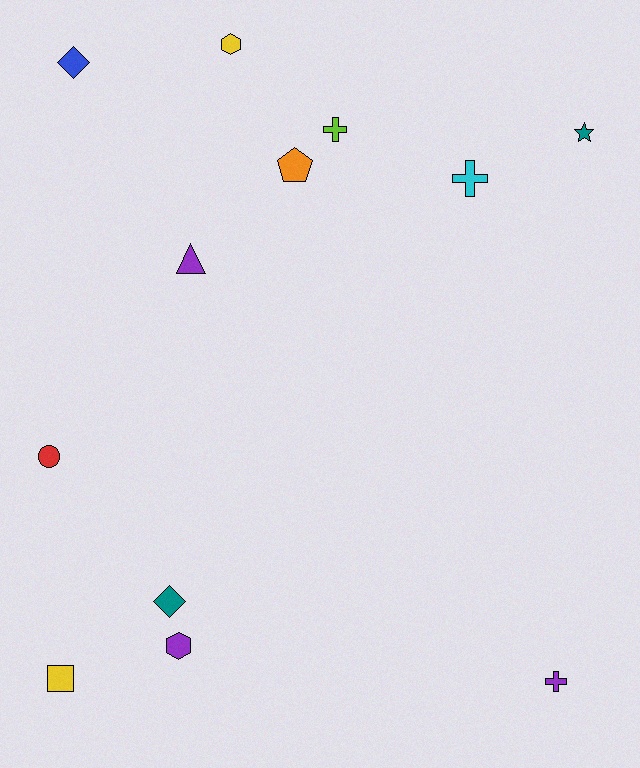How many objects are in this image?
There are 12 objects.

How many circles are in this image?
There is 1 circle.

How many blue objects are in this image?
There is 1 blue object.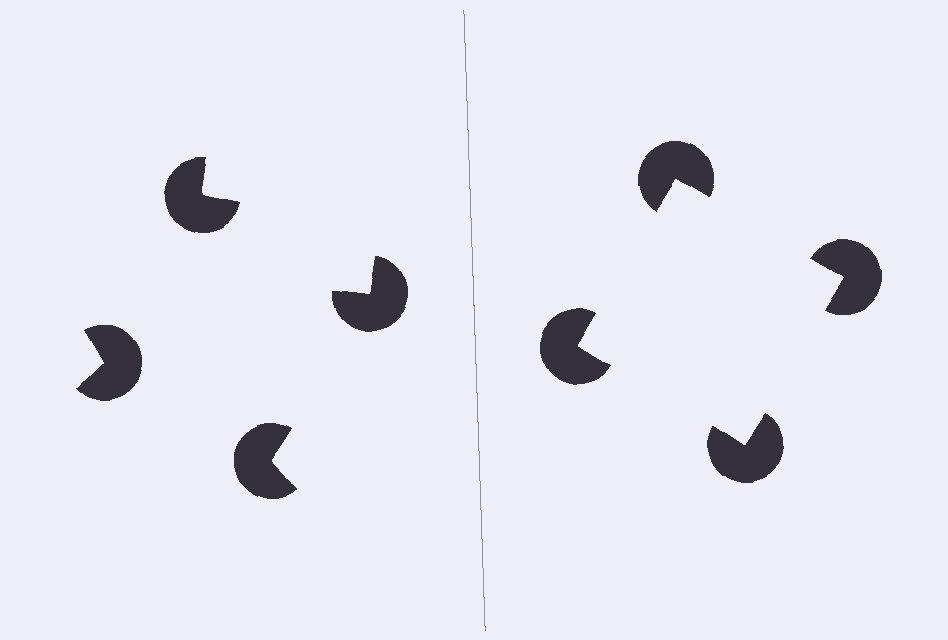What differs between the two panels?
The pac-man discs are positioned identically on both sides; only the wedge orientations differ. On the right they align to a square; on the left they are misaligned.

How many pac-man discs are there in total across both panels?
8 — 4 on each side.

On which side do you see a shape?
An illusory square appears on the right side. On the left side the wedge cuts are rotated, so no coherent shape forms.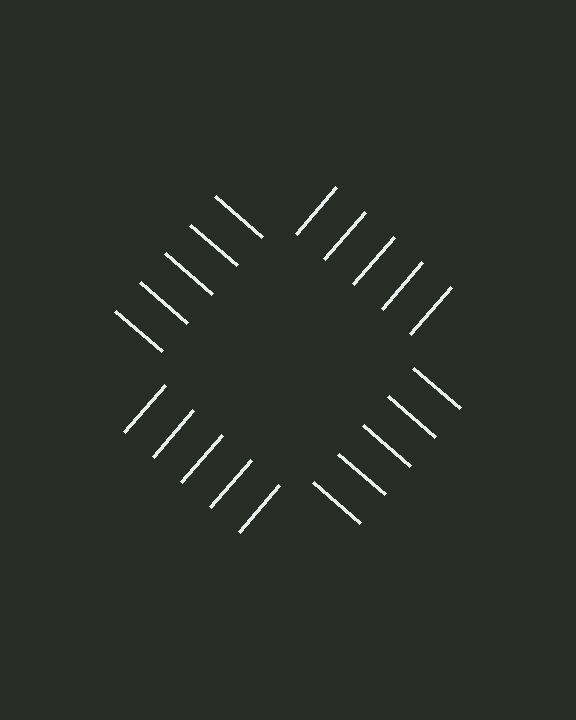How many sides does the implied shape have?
4 sides — the line-ends trace a square.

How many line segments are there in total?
20 — 5 along each of the 4 edges.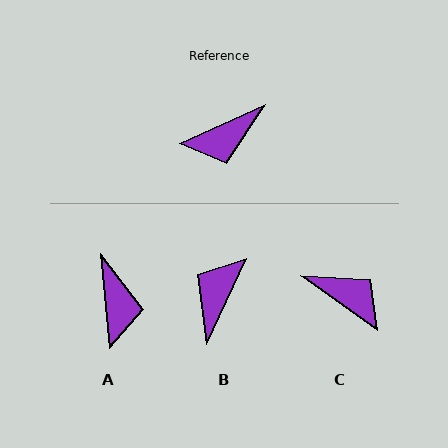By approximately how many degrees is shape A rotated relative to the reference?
Approximately 71 degrees counter-clockwise.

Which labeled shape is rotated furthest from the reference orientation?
B, about 139 degrees away.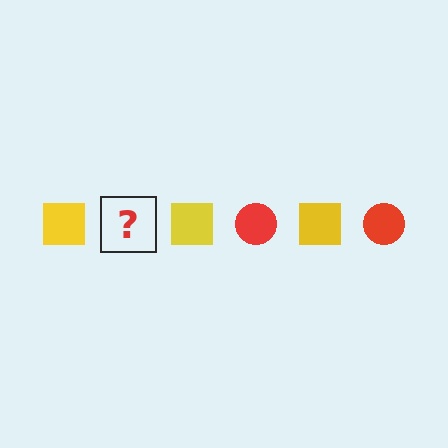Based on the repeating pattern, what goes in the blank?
The blank should be a red circle.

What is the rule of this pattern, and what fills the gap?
The rule is that the pattern alternates between yellow square and red circle. The gap should be filled with a red circle.